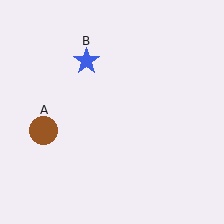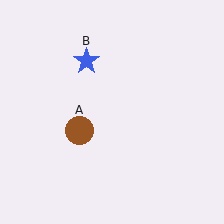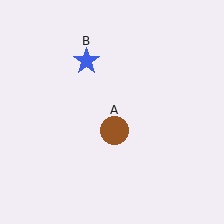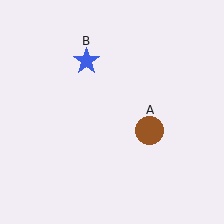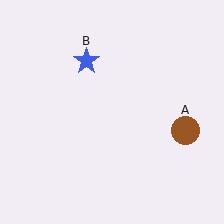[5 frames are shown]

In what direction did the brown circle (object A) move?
The brown circle (object A) moved right.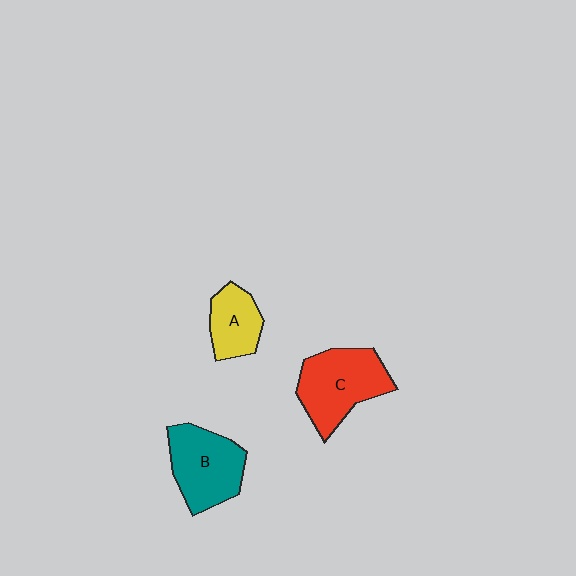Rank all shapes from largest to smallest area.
From largest to smallest: C (red), B (teal), A (yellow).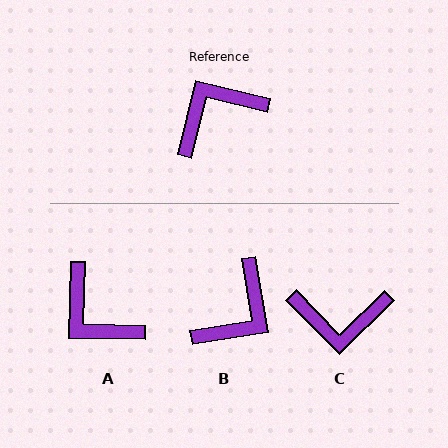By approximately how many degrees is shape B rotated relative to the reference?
Approximately 157 degrees clockwise.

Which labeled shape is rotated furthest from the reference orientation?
B, about 157 degrees away.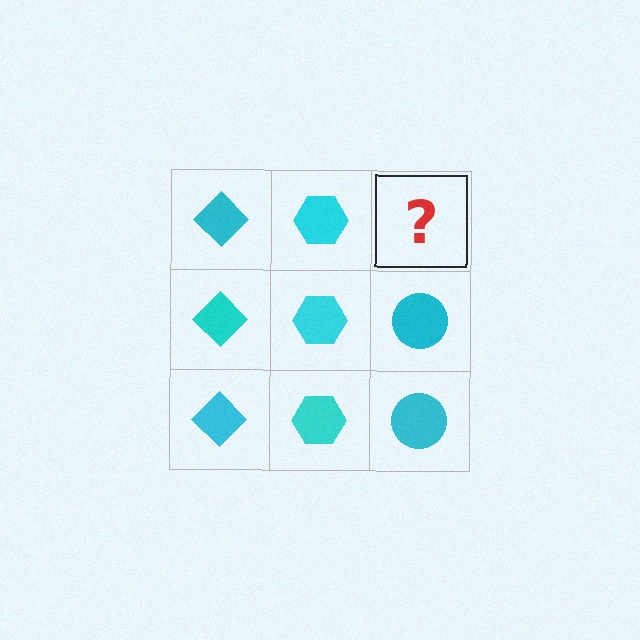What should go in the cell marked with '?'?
The missing cell should contain a cyan circle.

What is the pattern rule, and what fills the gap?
The rule is that each column has a consistent shape. The gap should be filled with a cyan circle.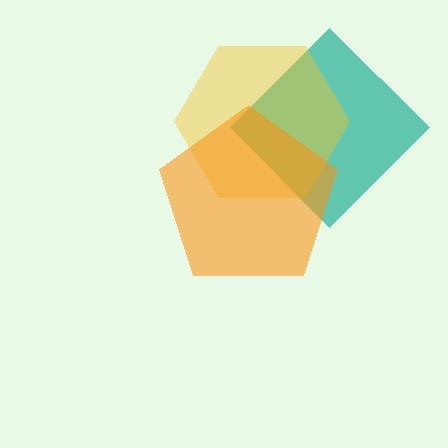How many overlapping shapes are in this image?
There are 3 overlapping shapes in the image.